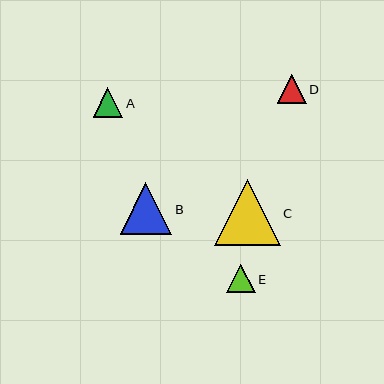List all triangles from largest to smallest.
From largest to smallest: C, B, D, A, E.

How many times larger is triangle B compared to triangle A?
Triangle B is approximately 1.8 times the size of triangle A.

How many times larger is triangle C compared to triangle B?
Triangle C is approximately 1.3 times the size of triangle B.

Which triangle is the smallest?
Triangle E is the smallest with a size of approximately 29 pixels.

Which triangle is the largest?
Triangle C is the largest with a size of approximately 66 pixels.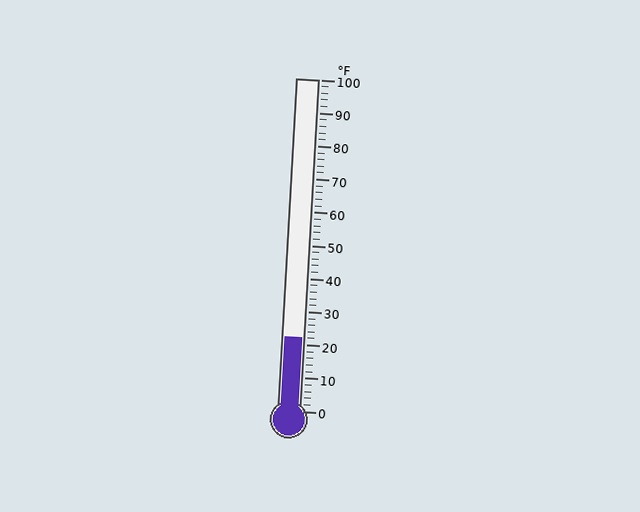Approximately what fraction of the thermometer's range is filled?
The thermometer is filled to approximately 20% of its range.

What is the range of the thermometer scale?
The thermometer scale ranges from 0°F to 100°F.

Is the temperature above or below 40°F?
The temperature is below 40°F.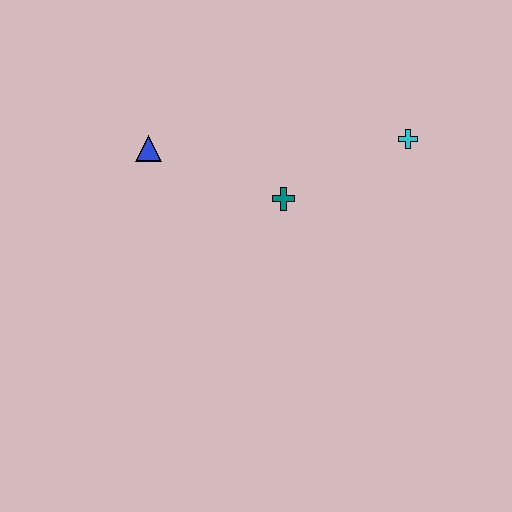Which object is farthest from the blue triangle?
The cyan cross is farthest from the blue triangle.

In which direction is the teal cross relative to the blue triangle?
The teal cross is to the right of the blue triangle.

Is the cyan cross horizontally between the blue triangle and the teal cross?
No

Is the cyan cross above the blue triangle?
Yes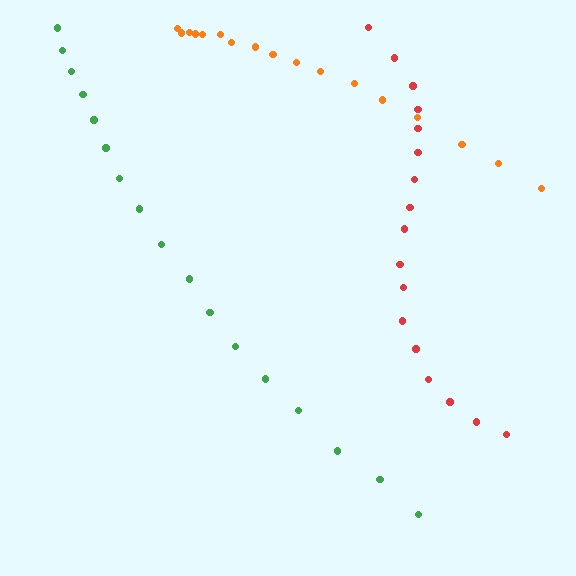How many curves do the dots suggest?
There are 3 distinct paths.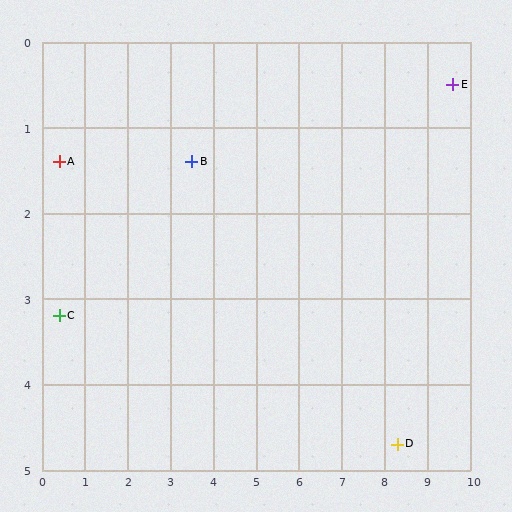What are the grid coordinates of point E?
Point E is at approximately (9.6, 0.5).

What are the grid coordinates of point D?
Point D is at approximately (8.3, 4.7).